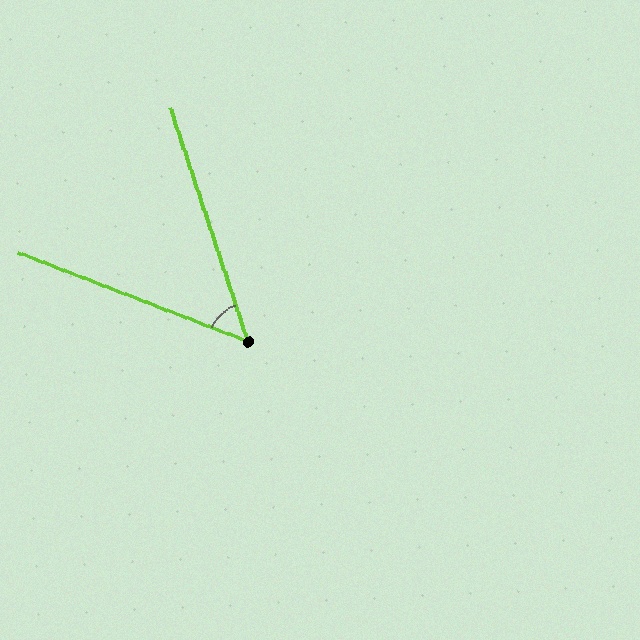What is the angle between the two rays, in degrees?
Approximately 51 degrees.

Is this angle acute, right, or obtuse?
It is acute.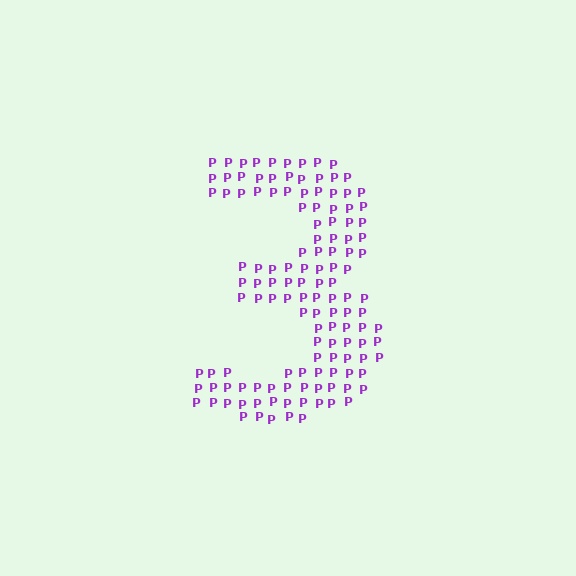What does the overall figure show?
The overall figure shows the digit 3.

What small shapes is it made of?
It is made of small letter P's.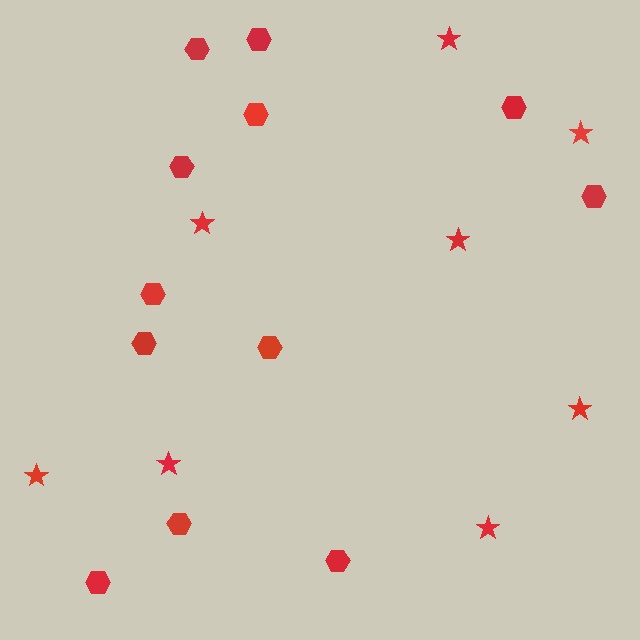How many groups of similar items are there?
There are 2 groups: one group of stars (8) and one group of hexagons (12).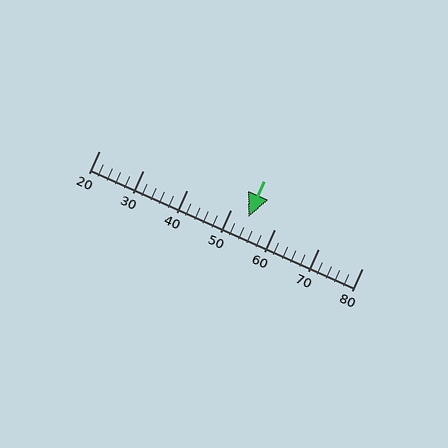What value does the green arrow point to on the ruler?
The green arrow points to approximately 54.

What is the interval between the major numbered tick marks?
The major tick marks are spaced 10 units apart.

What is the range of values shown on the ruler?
The ruler shows values from 20 to 80.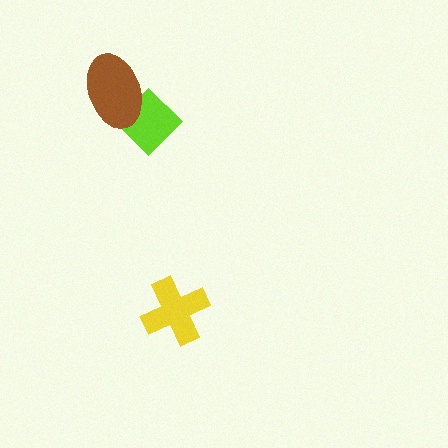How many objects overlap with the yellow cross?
0 objects overlap with the yellow cross.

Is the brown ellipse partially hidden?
No, no other shape covers it.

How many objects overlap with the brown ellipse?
1 object overlaps with the brown ellipse.